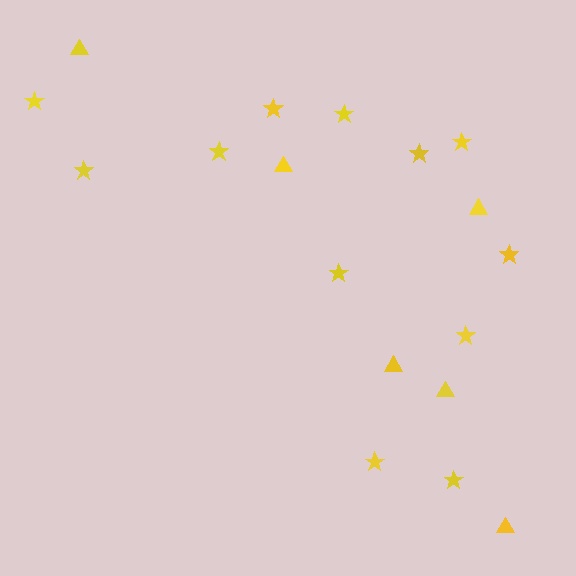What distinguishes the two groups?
There are 2 groups: one group of stars (12) and one group of triangles (6).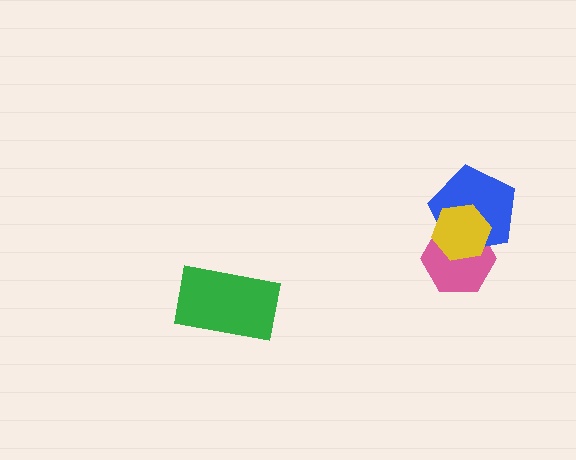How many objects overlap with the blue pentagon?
2 objects overlap with the blue pentagon.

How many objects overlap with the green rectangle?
0 objects overlap with the green rectangle.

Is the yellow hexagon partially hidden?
No, no other shape covers it.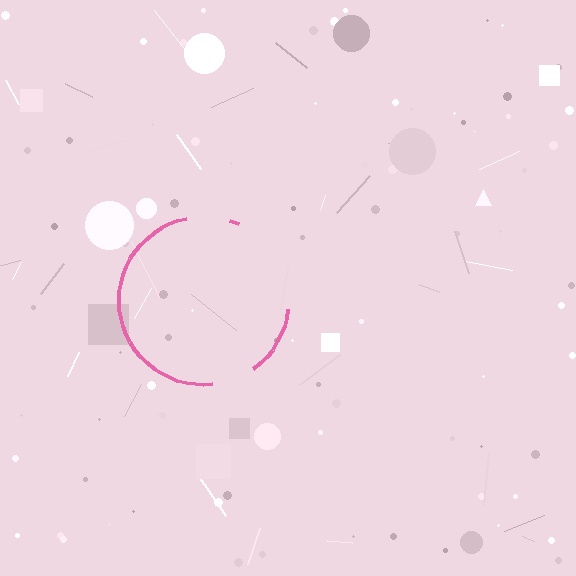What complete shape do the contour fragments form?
The contour fragments form a circle.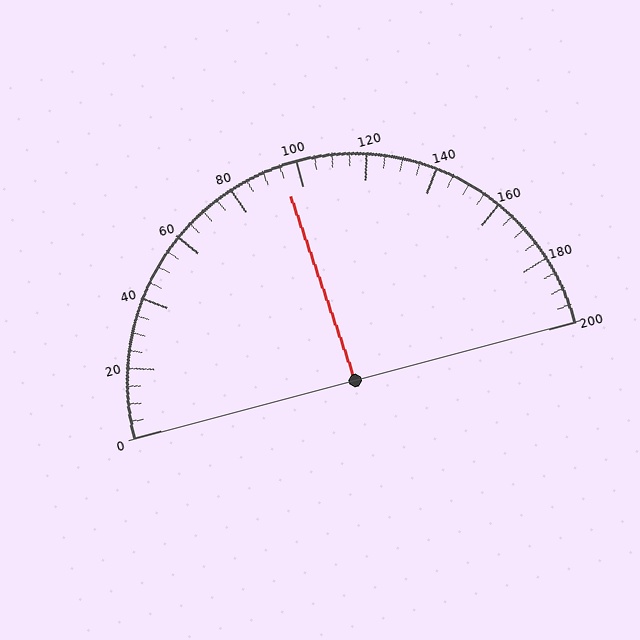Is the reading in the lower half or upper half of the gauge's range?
The reading is in the lower half of the range (0 to 200).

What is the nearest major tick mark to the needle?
The nearest major tick mark is 100.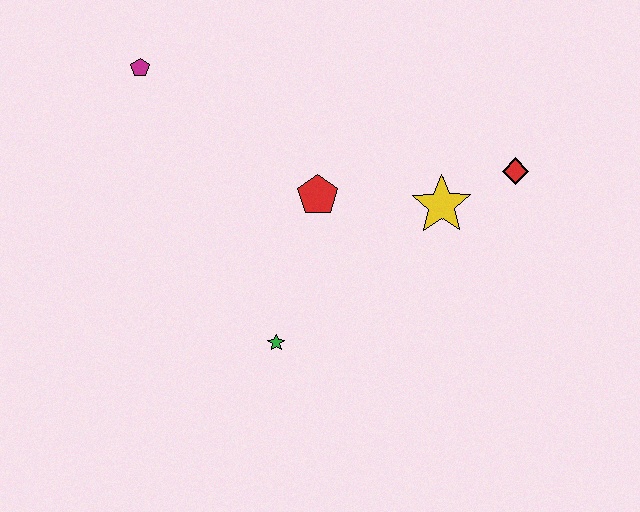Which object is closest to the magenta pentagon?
The red pentagon is closest to the magenta pentagon.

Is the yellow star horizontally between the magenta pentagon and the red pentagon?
No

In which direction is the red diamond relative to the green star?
The red diamond is to the right of the green star.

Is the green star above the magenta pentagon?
No